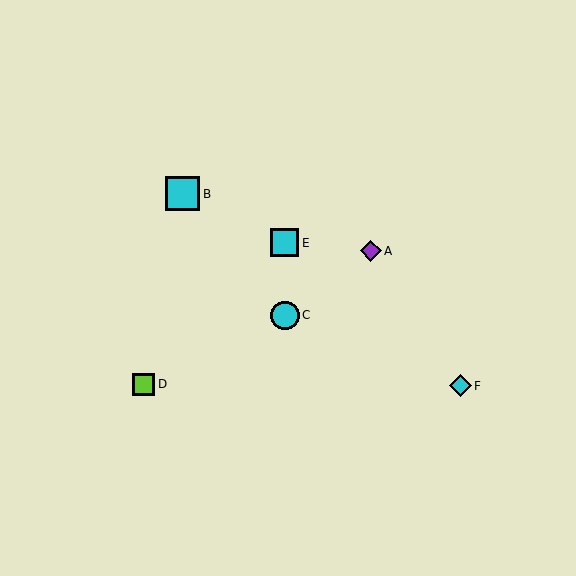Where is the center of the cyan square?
The center of the cyan square is at (183, 194).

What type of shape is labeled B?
Shape B is a cyan square.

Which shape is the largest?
The cyan square (labeled B) is the largest.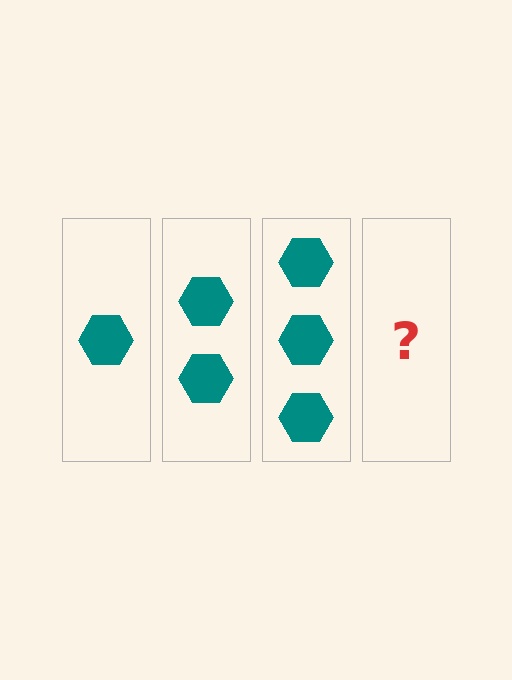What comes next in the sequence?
The next element should be 4 hexagons.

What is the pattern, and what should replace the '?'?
The pattern is that each step adds one more hexagon. The '?' should be 4 hexagons.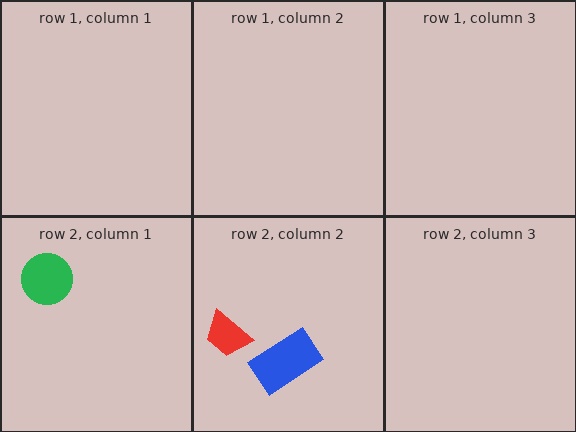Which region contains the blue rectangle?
The row 2, column 2 region.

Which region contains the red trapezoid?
The row 2, column 2 region.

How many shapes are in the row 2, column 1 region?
1.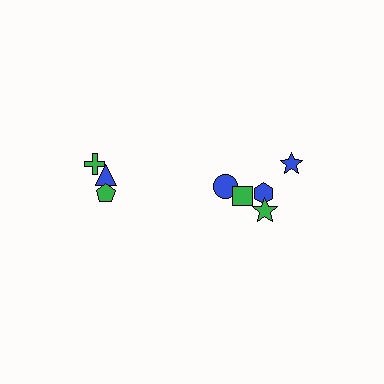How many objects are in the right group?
There are 5 objects.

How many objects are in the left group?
There are 3 objects.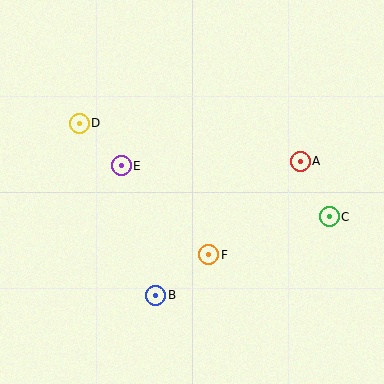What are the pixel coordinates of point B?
Point B is at (156, 295).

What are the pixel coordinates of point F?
Point F is at (209, 255).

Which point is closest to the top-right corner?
Point A is closest to the top-right corner.